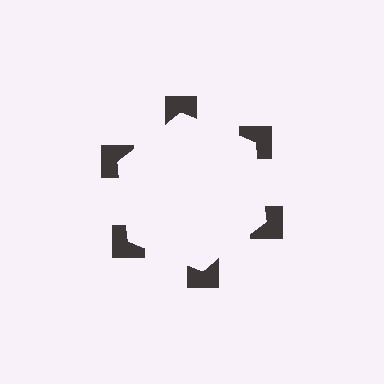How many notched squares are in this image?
There are 6 — one at each vertex of the illusory hexagon.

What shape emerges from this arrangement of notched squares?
An illusory hexagon — its edges are inferred from the aligned wedge cuts in the notched squares, not physically drawn.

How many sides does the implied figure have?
6 sides.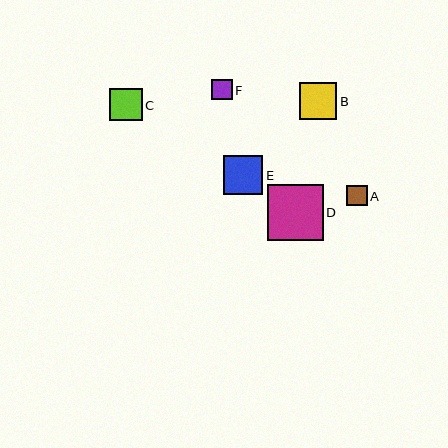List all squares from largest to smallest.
From largest to smallest: D, E, B, C, F, A.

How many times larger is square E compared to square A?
Square E is approximately 1.9 times the size of square A.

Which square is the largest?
Square D is the largest with a size of approximately 56 pixels.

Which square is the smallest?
Square A is the smallest with a size of approximately 20 pixels.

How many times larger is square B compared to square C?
Square B is approximately 1.2 times the size of square C.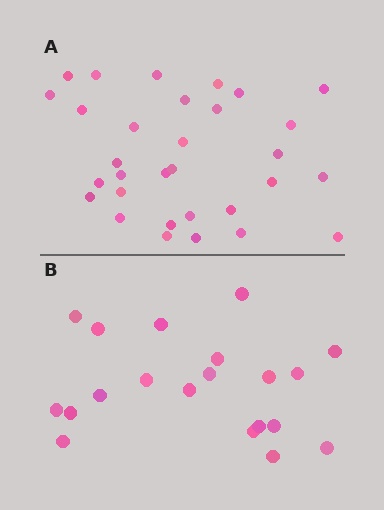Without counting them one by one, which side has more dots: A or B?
Region A (the top region) has more dots.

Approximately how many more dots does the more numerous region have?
Region A has roughly 12 or so more dots than region B.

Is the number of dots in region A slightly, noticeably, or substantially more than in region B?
Region A has substantially more. The ratio is roughly 1.6 to 1.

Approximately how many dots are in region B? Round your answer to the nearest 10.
About 20 dots.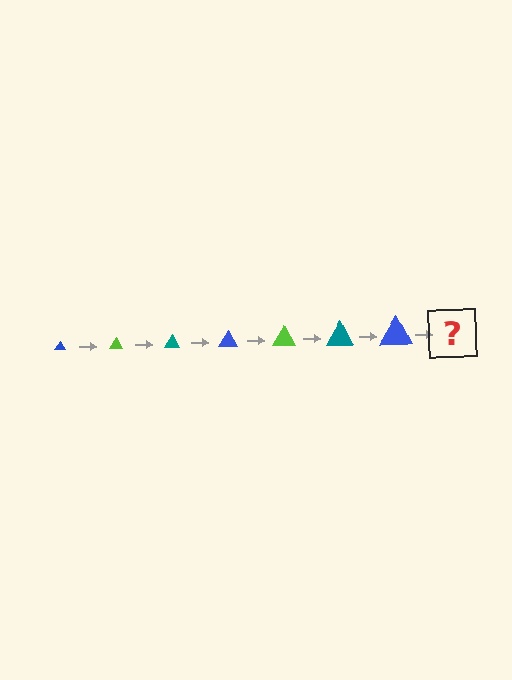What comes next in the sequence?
The next element should be a lime triangle, larger than the previous one.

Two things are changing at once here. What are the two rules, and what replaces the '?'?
The two rules are that the triangle grows larger each step and the color cycles through blue, lime, and teal. The '?' should be a lime triangle, larger than the previous one.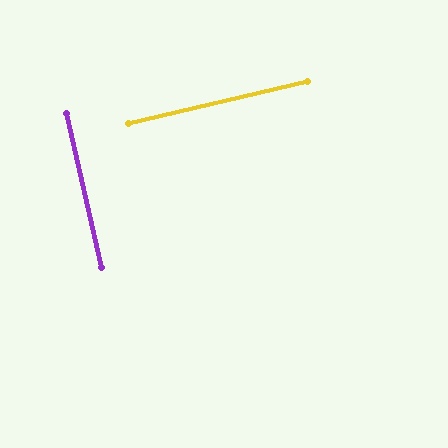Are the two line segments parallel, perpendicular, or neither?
Perpendicular — they meet at approximately 90°.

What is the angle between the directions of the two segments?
Approximately 90 degrees.